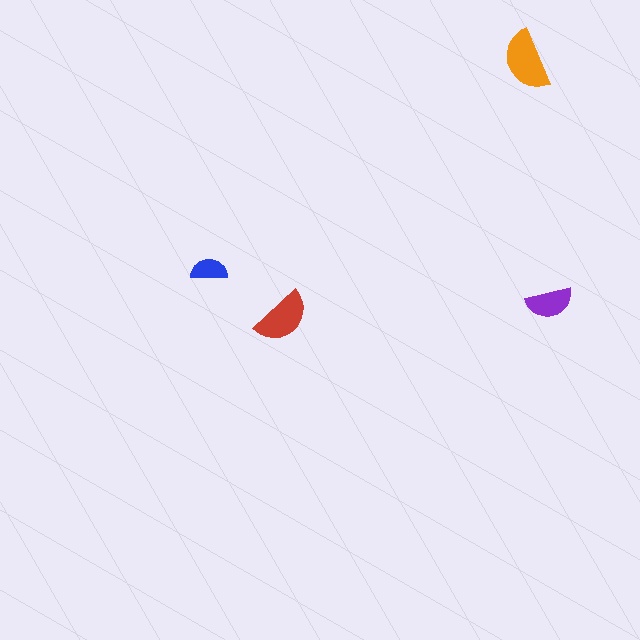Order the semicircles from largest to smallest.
the orange one, the red one, the purple one, the blue one.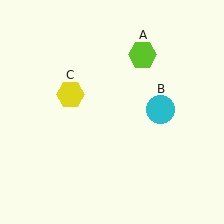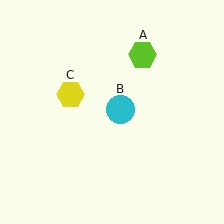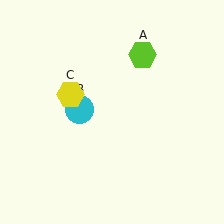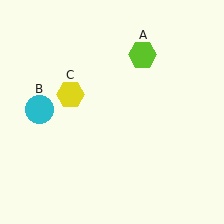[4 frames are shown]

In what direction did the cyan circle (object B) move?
The cyan circle (object B) moved left.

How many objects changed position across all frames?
1 object changed position: cyan circle (object B).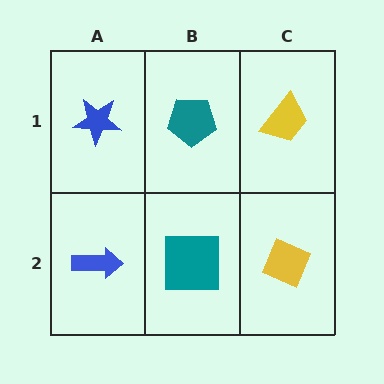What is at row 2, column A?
A blue arrow.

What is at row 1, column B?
A teal pentagon.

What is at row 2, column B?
A teal square.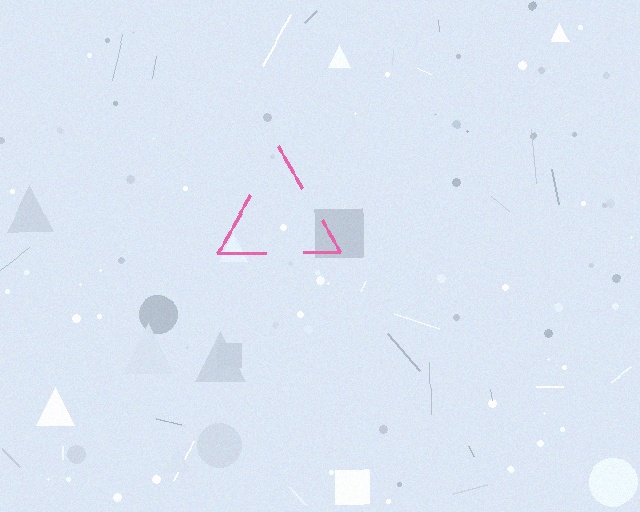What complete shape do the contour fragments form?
The contour fragments form a triangle.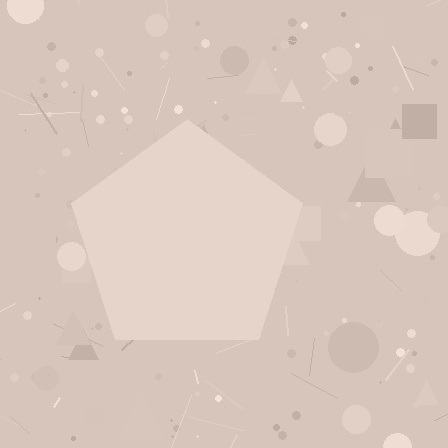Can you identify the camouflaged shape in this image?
The camouflaged shape is a pentagon.